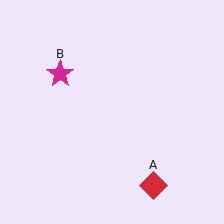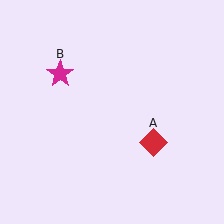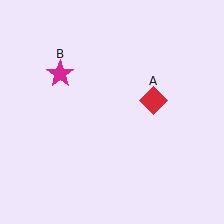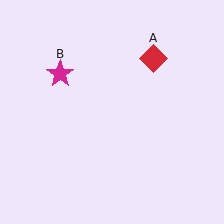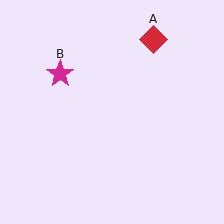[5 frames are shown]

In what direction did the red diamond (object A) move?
The red diamond (object A) moved up.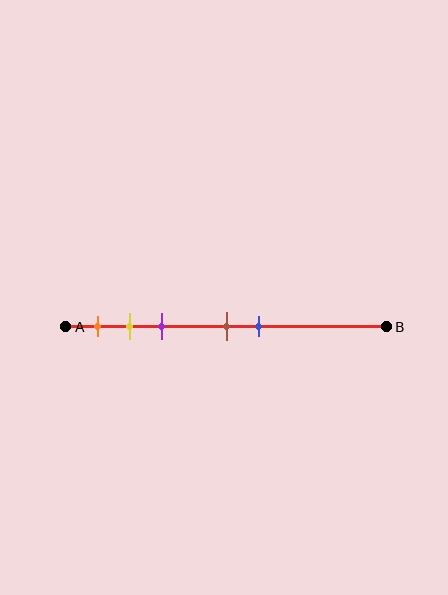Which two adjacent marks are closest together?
The yellow and purple marks are the closest adjacent pair.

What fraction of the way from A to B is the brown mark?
The brown mark is approximately 50% (0.5) of the way from A to B.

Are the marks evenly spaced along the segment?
No, the marks are not evenly spaced.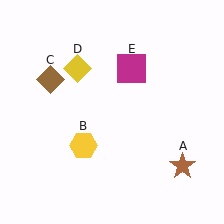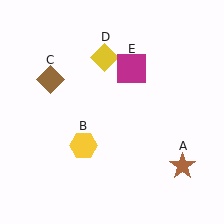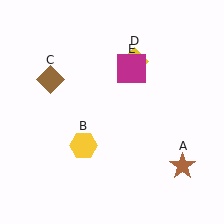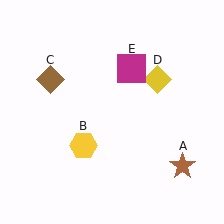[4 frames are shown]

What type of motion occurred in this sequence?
The yellow diamond (object D) rotated clockwise around the center of the scene.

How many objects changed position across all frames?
1 object changed position: yellow diamond (object D).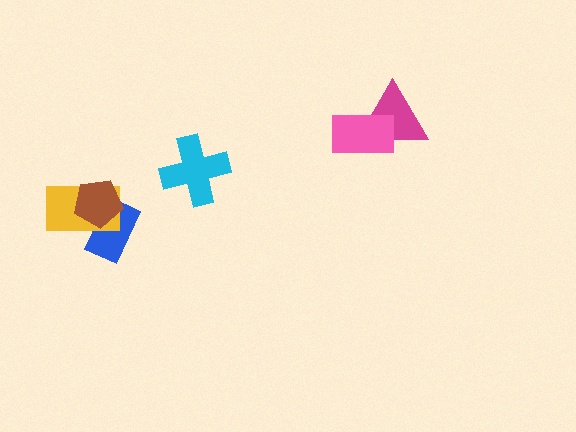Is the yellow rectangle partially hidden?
Yes, it is partially covered by another shape.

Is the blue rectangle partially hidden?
Yes, it is partially covered by another shape.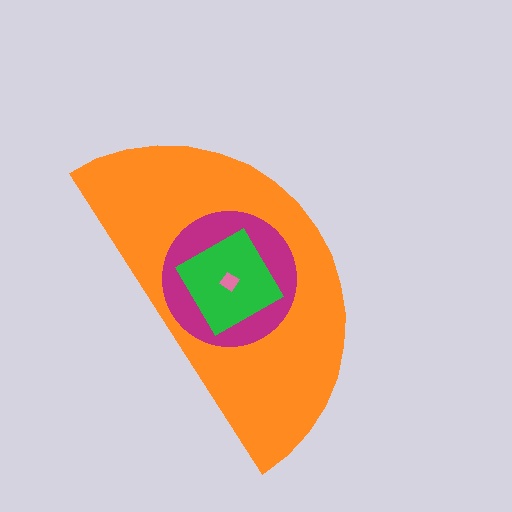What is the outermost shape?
The orange semicircle.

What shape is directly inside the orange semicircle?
The magenta circle.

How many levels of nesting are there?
4.